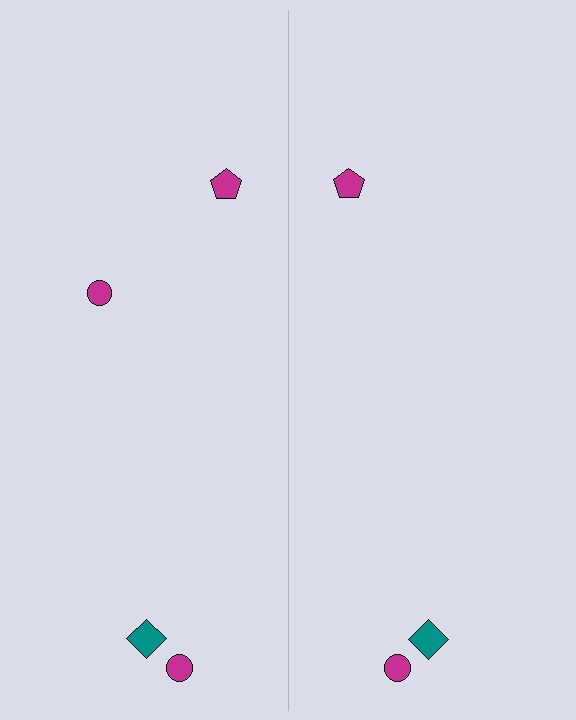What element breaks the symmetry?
A magenta circle is missing from the right side.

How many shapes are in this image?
There are 7 shapes in this image.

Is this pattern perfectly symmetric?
No, the pattern is not perfectly symmetric. A magenta circle is missing from the right side.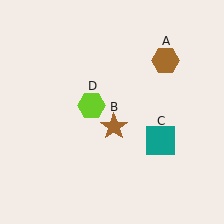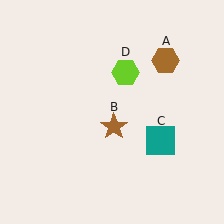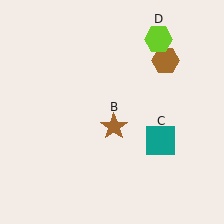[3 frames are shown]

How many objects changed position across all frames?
1 object changed position: lime hexagon (object D).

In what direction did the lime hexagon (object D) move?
The lime hexagon (object D) moved up and to the right.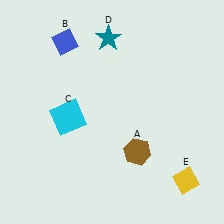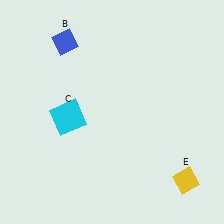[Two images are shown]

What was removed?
The brown hexagon (A), the teal star (D) were removed in Image 2.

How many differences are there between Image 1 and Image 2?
There are 2 differences between the two images.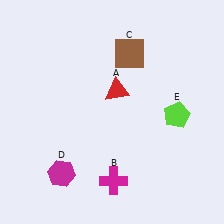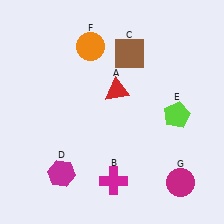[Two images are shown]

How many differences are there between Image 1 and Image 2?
There are 2 differences between the two images.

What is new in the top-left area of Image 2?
An orange circle (F) was added in the top-left area of Image 2.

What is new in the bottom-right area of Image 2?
A magenta circle (G) was added in the bottom-right area of Image 2.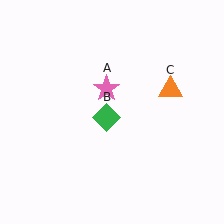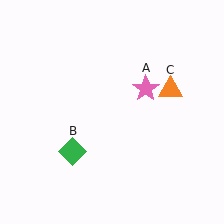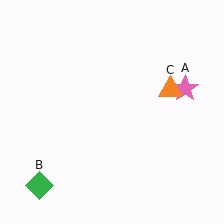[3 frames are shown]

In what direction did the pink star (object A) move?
The pink star (object A) moved right.